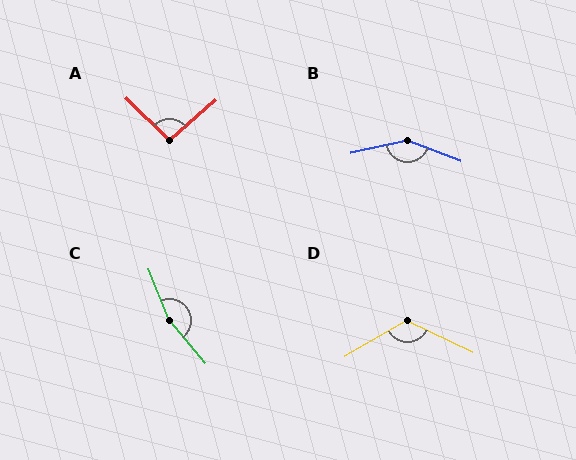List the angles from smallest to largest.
A (95°), D (123°), B (146°), C (162°).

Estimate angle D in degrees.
Approximately 123 degrees.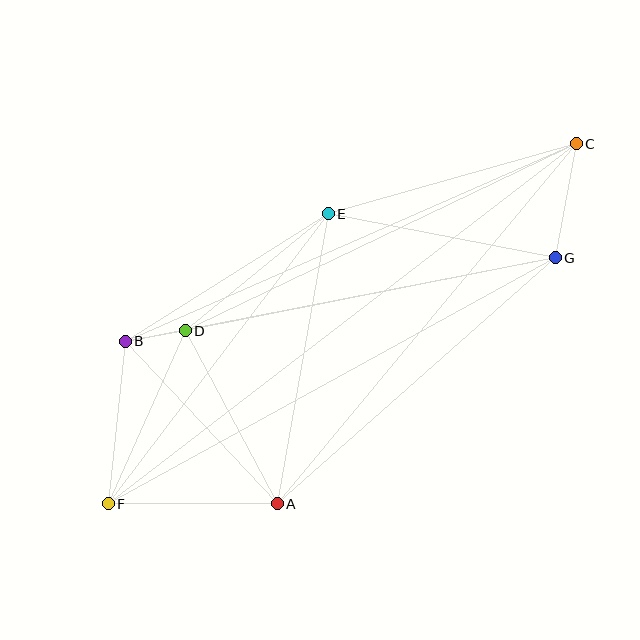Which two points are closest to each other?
Points B and D are closest to each other.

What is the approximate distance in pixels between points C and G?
The distance between C and G is approximately 116 pixels.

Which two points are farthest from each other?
Points C and F are farthest from each other.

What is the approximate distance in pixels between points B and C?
The distance between B and C is approximately 492 pixels.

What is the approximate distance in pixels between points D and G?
The distance between D and G is approximately 377 pixels.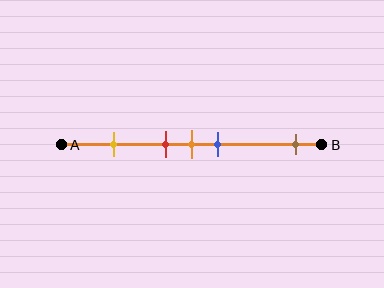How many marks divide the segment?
There are 5 marks dividing the segment.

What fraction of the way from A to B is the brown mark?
The brown mark is approximately 90% (0.9) of the way from A to B.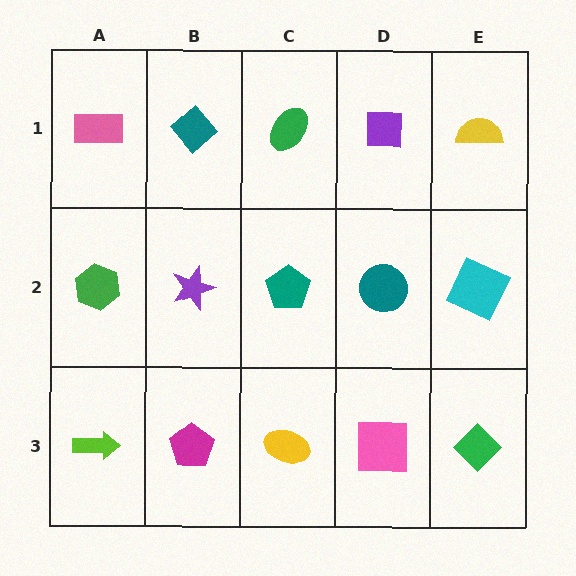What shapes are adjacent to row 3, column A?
A green hexagon (row 2, column A), a magenta pentagon (row 3, column B).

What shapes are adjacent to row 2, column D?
A purple square (row 1, column D), a pink square (row 3, column D), a teal pentagon (row 2, column C), a cyan square (row 2, column E).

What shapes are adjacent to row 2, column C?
A green ellipse (row 1, column C), a yellow ellipse (row 3, column C), a purple star (row 2, column B), a teal circle (row 2, column D).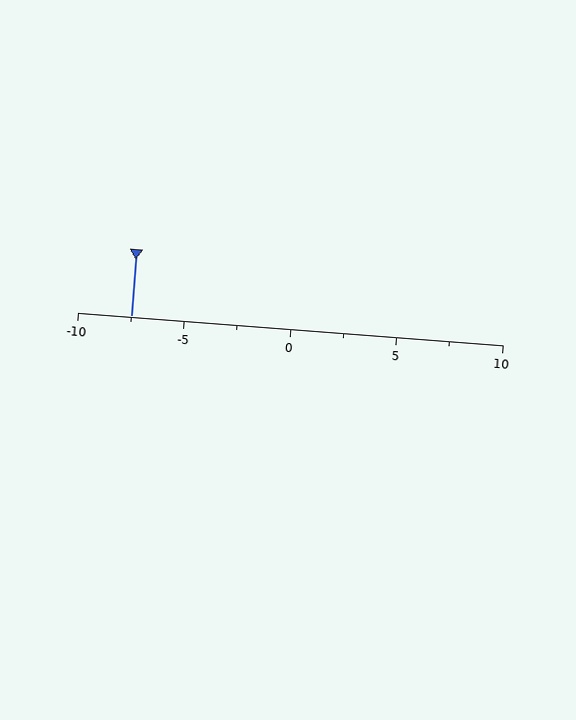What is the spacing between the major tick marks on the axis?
The major ticks are spaced 5 apart.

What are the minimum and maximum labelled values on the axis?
The axis runs from -10 to 10.